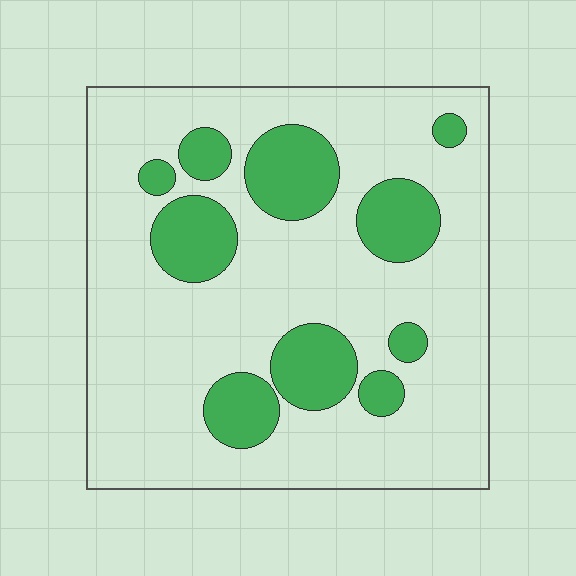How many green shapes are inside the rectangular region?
10.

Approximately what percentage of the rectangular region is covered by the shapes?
Approximately 25%.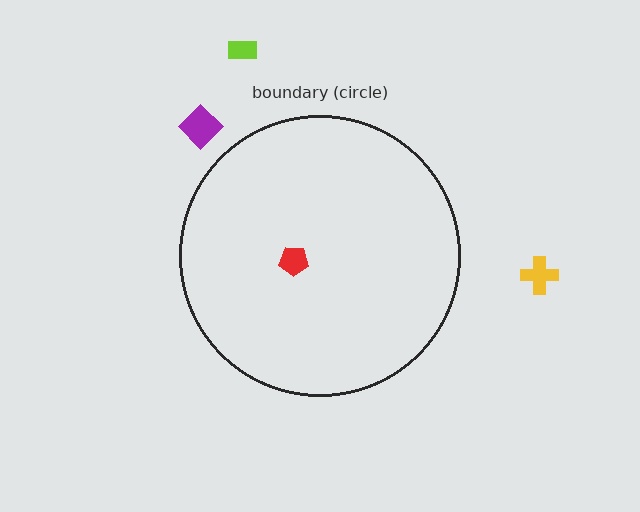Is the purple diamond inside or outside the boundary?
Outside.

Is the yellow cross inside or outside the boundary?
Outside.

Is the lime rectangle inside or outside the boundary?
Outside.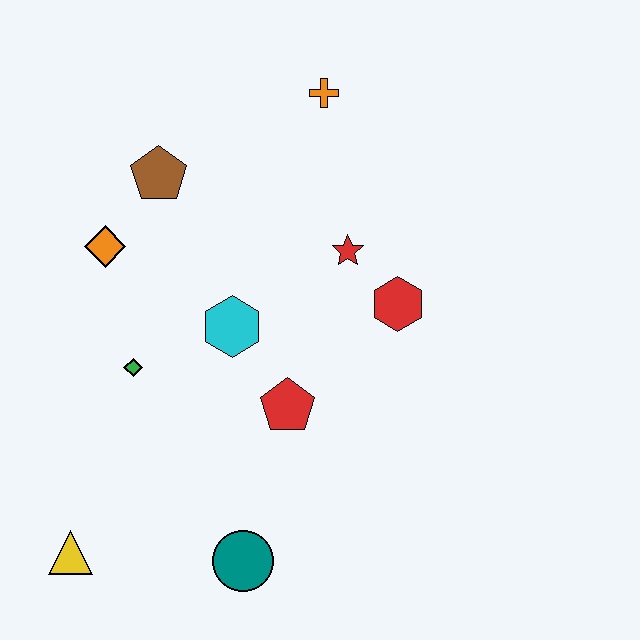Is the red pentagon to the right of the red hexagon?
No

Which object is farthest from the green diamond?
The orange cross is farthest from the green diamond.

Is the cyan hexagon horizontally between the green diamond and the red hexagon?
Yes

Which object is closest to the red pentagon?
The cyan hexagon is closest to the red pentagon.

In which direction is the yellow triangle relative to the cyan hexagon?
The yellow triangle is below the cyan hexagon.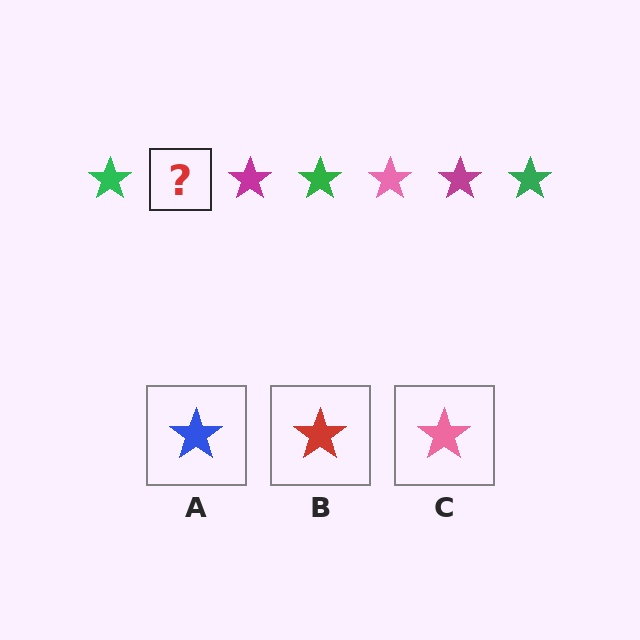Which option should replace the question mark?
Option C.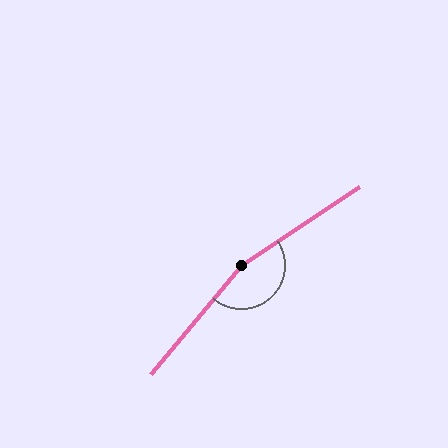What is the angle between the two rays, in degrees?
Approximately 164 degrees.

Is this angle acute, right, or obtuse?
It is obtuse.